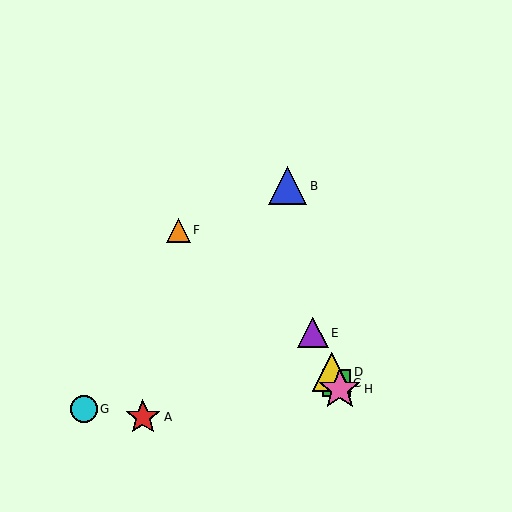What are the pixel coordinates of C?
Object C is at (336, 383).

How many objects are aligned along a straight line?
4 objects (C, D, E, H) are aligned along a straight line.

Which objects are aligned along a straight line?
Objects C, D, E, H are aligned along a straight line.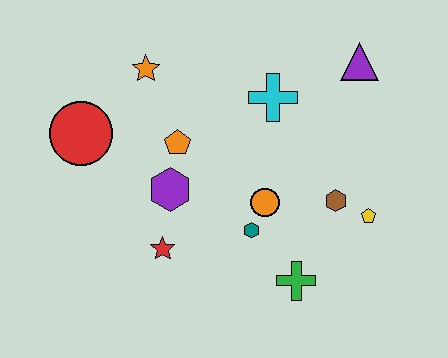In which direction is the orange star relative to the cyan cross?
The orange star is to the left of the cyan cross.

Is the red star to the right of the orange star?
Yes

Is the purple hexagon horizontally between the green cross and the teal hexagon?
No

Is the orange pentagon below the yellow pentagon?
No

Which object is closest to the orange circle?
The teal hexagon is closest to the orange circle.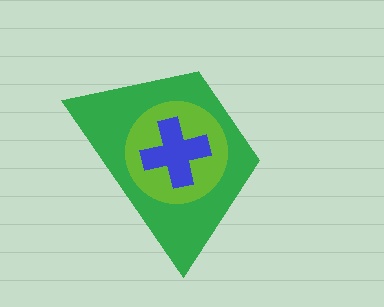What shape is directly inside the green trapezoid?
The lime circle.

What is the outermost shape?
The green trapezoid.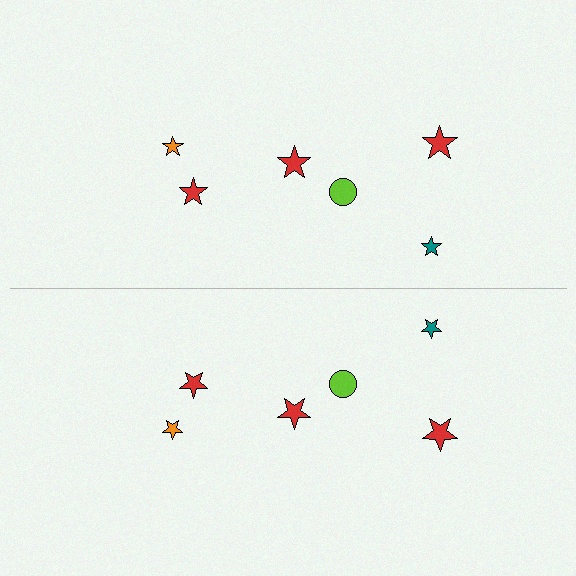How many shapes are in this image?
There are 12 shapes in this image.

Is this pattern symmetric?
Yes, this pattern has bilateral (reflection) symmetry.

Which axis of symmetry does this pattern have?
The pattern has a horizontal axis of symmetry running through the center of the image.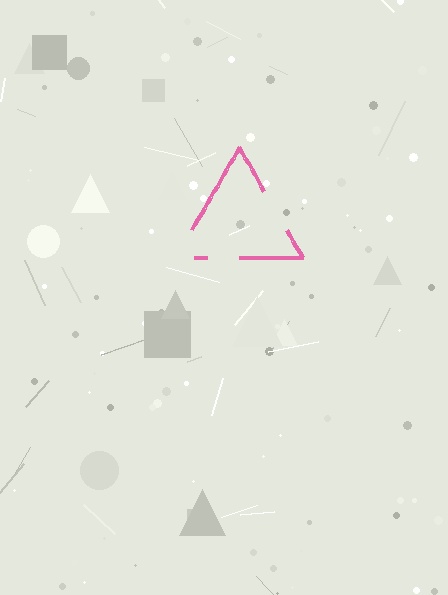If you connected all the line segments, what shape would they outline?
They would outline a triangle.